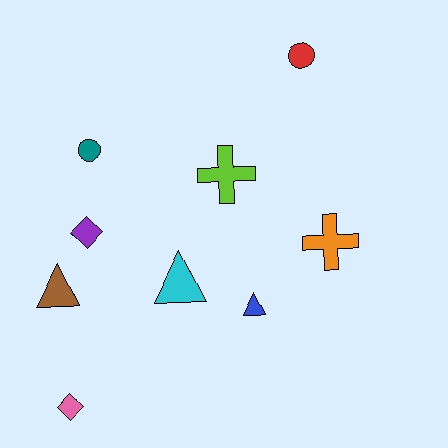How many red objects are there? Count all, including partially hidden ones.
There is 1 red object.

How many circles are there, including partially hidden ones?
There are 2 circles.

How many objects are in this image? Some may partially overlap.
There are 9 objects.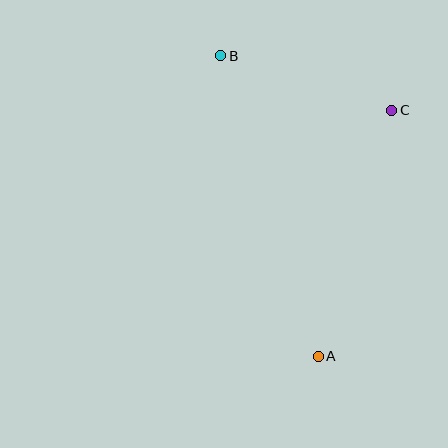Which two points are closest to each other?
Points B and C are closest to each other.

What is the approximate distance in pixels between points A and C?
The distance between A and C is approximately 257 pixels.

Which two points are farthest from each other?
Points A and B are farthest from each other.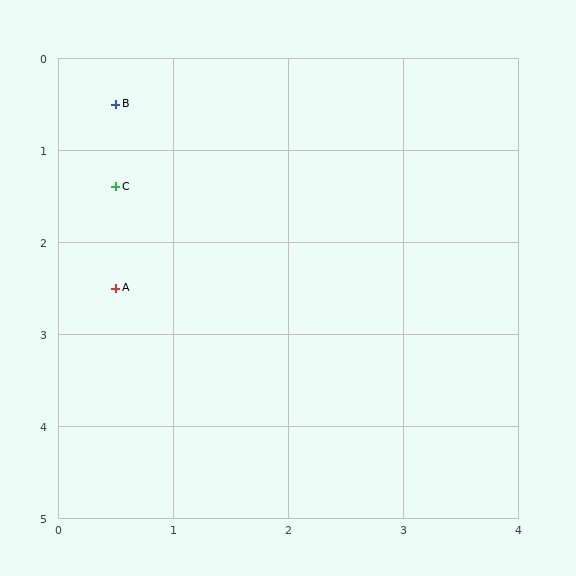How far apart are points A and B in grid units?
Points A and B are about 2.0 grid units apart.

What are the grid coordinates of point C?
Point C is at approximately (0.5, 1.4).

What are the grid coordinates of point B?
Point B is at approximately (0.5, 0.5).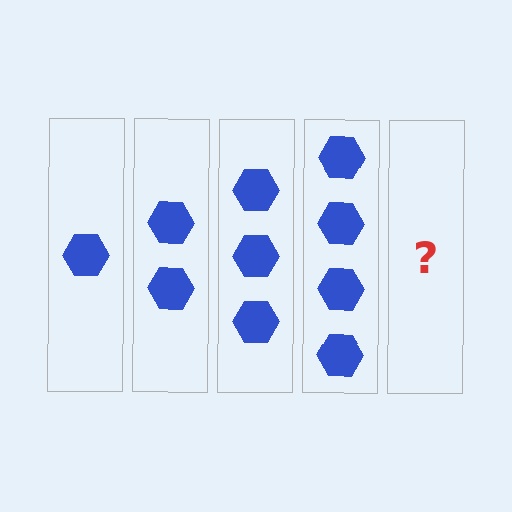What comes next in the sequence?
The next element should be 5 hexagons.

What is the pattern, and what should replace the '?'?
The pattern is that each step adds one more hexagon. The '?' should be 5 hexagons.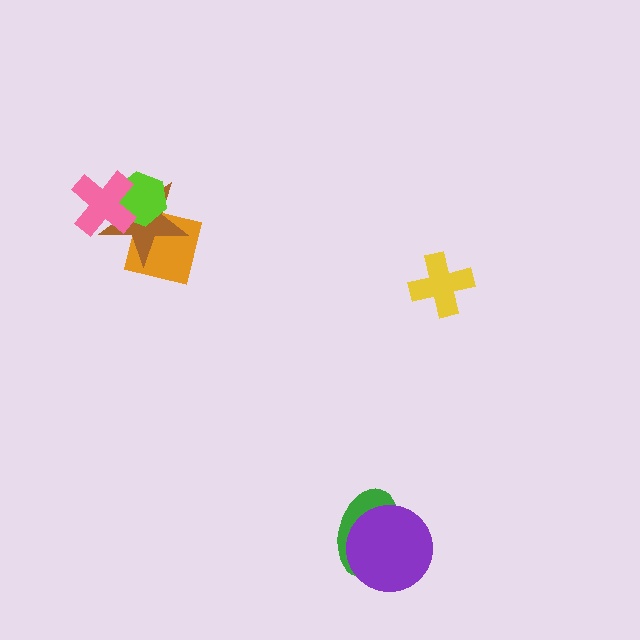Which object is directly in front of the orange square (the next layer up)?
The brown star is directly in front of the orange square.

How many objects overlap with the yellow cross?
0 objects overlap with the yellow cross.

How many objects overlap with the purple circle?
1 object overlaps with the purple circle.